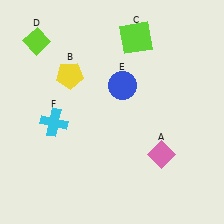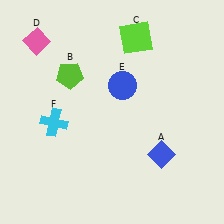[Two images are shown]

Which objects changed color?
A changed from pink to blue. B changed from yellow to lime. D changed from lime to pink.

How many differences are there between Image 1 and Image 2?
There are 3 differences between the two images.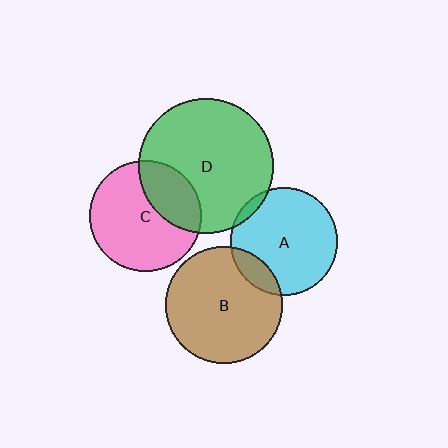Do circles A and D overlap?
Yes.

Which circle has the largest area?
Circle D (green).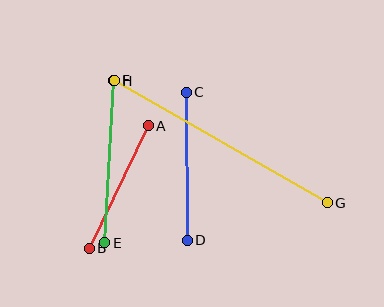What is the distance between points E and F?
The distance is approximately 163 pixels.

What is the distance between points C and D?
The distance is approximately 148 pixels.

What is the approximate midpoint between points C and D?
The midpoint is at approximately (187, 166) pixels.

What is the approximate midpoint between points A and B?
The midpoint is at approximately (119, 187) pixels.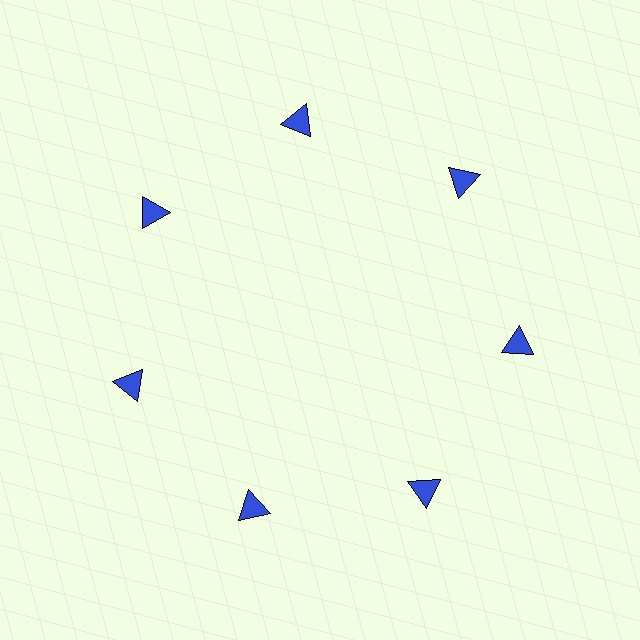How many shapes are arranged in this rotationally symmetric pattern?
There are 7 shapes, arranged in 7 groups of 1.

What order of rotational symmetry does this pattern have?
This pattern has 7-fold rotational symmetry.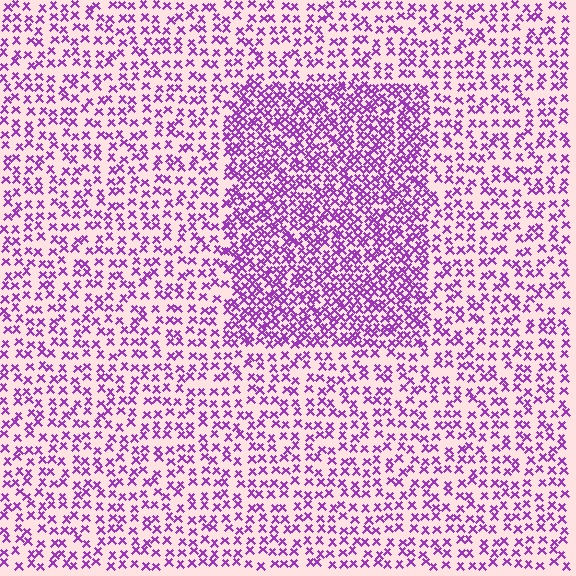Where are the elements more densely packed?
The elements are more densely packed inside the rectangle boundary.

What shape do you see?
I see a rectangle.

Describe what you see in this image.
The image contains small purple elements arranged at two different densities. A rectangle-shaped region is visible where the elements are more densely packed than the surrounding area.